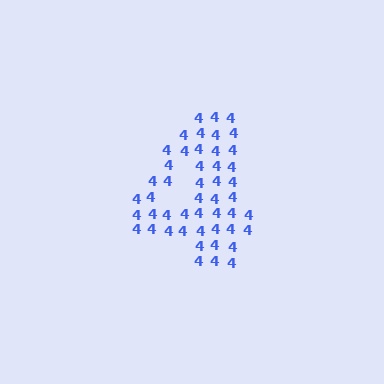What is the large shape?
The large shape is the digit 4.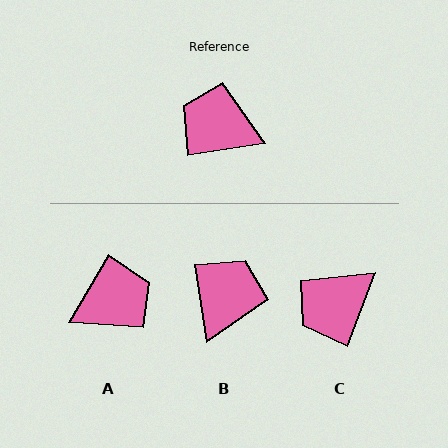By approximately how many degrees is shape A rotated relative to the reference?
Approximately 129 degrees clockwise.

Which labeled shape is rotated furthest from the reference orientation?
A, about 129 degrees away.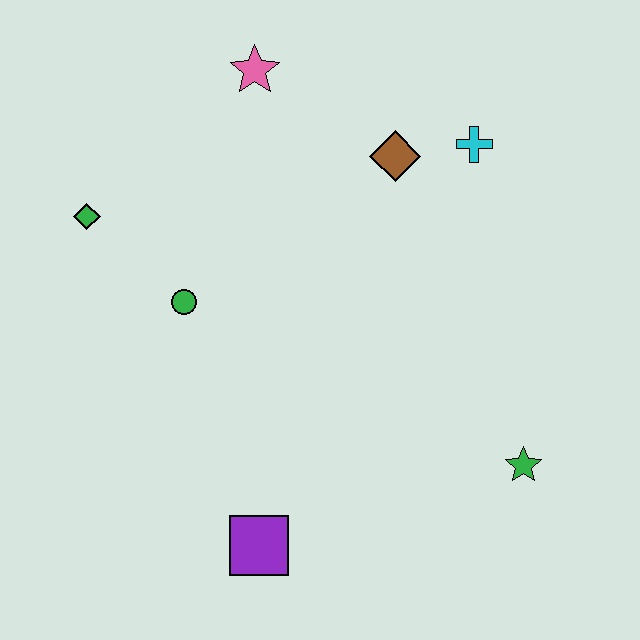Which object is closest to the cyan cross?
The brown diamond is closest to the cyan cross.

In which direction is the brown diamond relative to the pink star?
The brown diamond is to the right of the pink star.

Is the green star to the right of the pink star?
Yes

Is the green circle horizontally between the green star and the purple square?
No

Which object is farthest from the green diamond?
The green star is farthest from the green diamond.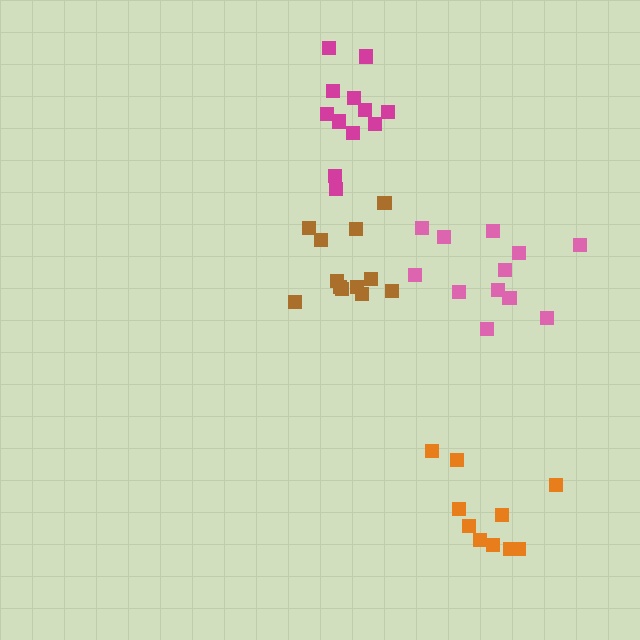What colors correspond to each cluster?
The clusters are colored: orange, magenta, pink, brown.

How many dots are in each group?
Group 1: 10 dots, Group 2: 12 dots, Group 3: 12 dots, Group 4: 12 dots (46 total).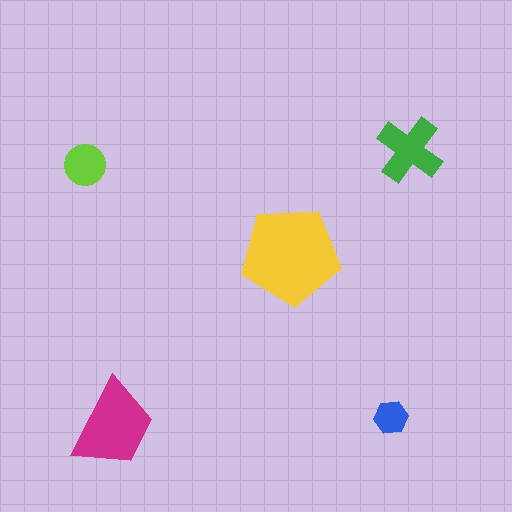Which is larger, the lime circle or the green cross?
The green cross.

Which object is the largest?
The yellow pentagon.